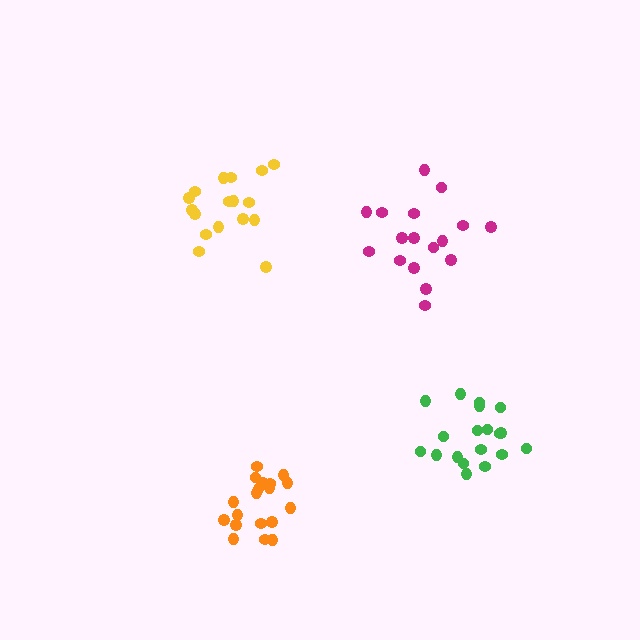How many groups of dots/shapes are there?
There are 4 groups.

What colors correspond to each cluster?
The clusters are colored: yellow, magenta, green, orange.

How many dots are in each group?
Group 1: 17 dots, Group 2: 17 dots, Group 3: 19 dots, Group 4: 19 dots (72 total).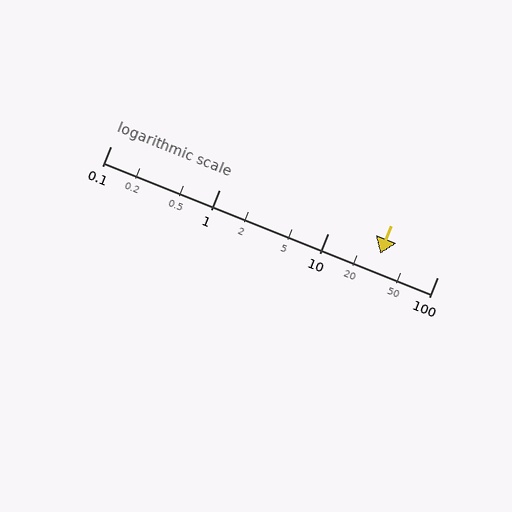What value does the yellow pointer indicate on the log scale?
The pointer indicates approximately 30.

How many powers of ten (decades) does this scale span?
The scale spans 3 decades, from 0.1 to 100.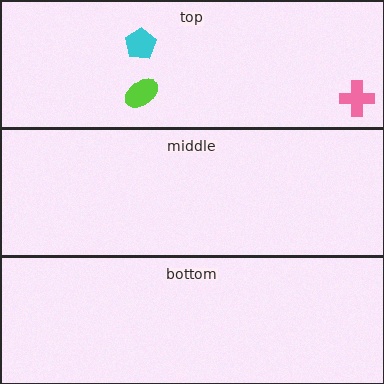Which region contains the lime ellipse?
The top region.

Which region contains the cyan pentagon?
The top region.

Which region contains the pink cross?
The top region.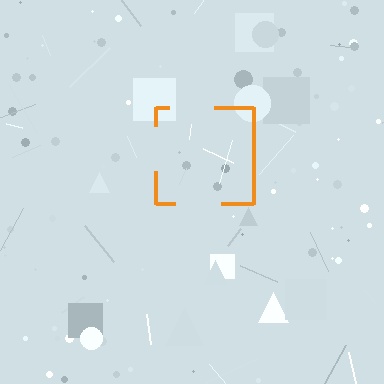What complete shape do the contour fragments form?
The contour fragments form a square.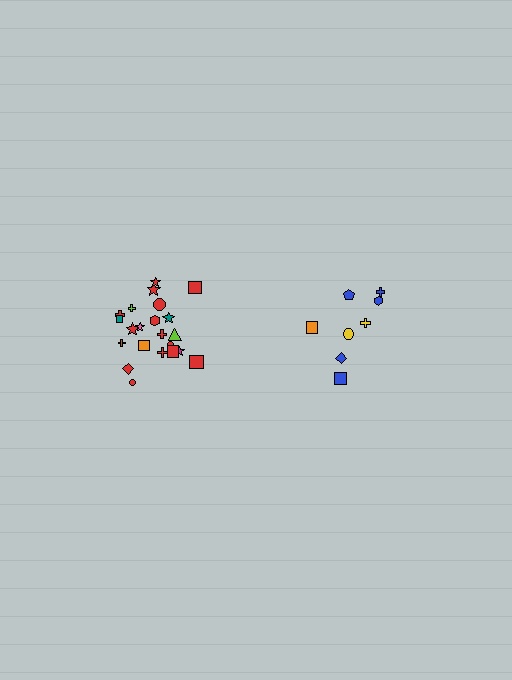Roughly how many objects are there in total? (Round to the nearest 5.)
Roughly 30 objects in total.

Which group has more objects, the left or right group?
The left group.